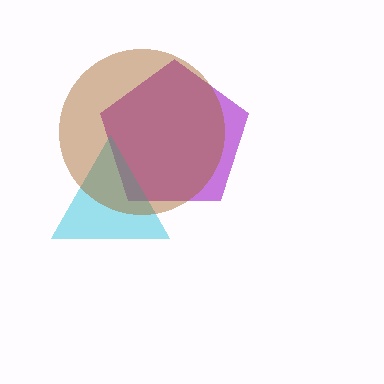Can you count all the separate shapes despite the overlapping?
Yes, there are 3 separate shapes.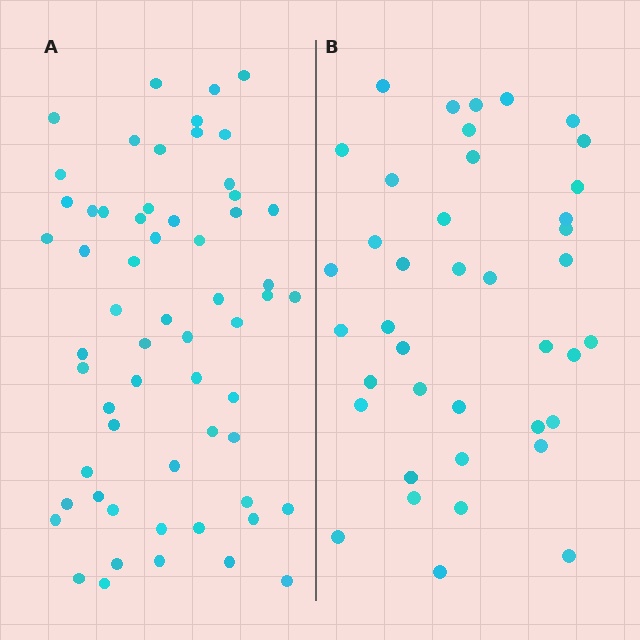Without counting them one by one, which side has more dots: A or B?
Region A (the left region) has more dots.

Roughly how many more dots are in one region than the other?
Region A has approximately 20 more dots than region B.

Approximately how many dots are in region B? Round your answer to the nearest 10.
About 40 dots.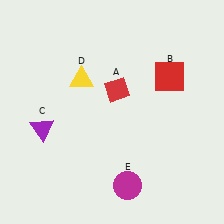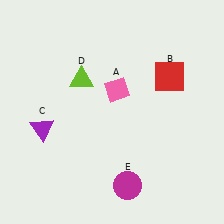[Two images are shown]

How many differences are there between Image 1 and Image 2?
There are 2 differences between the two images.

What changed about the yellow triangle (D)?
In Image 1, D is yellow. In Image 2, it changed to lime.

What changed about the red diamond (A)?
In Image 1, A is red. In Image 2, it changed to pink.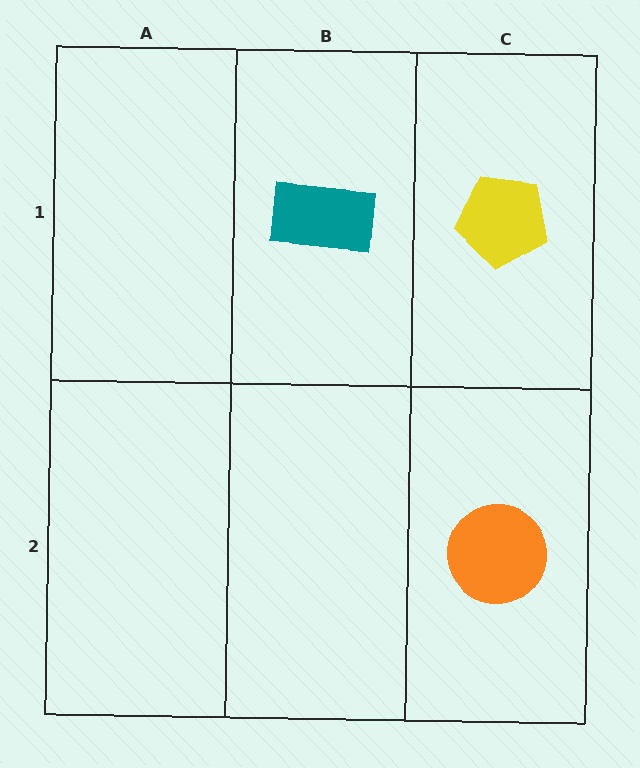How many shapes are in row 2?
1 shape.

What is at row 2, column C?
An orange circle.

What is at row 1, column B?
A teal rectangle.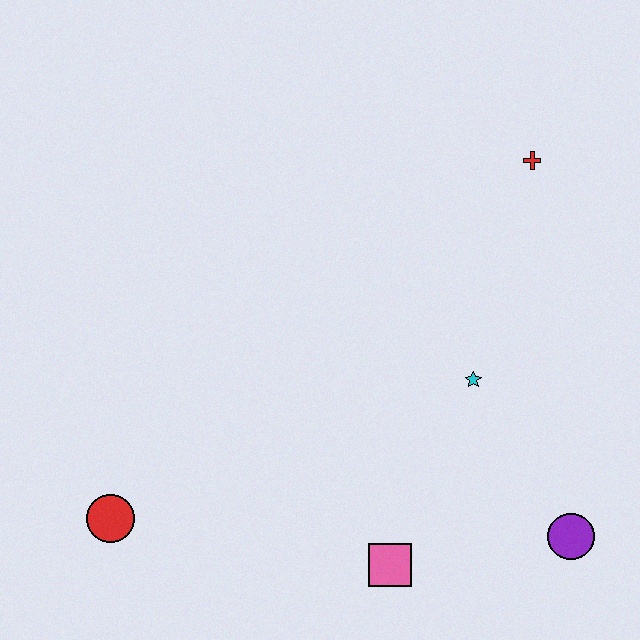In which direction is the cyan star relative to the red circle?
The cyan star is to the right of the red circle.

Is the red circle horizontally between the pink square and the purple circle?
No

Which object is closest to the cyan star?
The purple circle is closest to the cyan star.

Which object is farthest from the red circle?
The red cross is farthest from the red circle.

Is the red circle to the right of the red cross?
No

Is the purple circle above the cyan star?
No